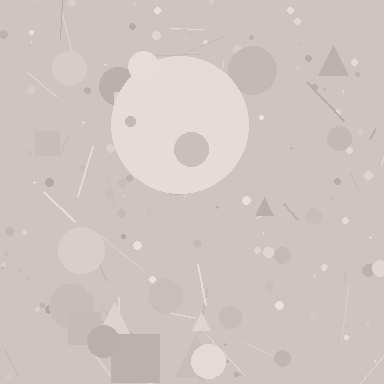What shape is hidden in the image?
A circle is hidden in the image.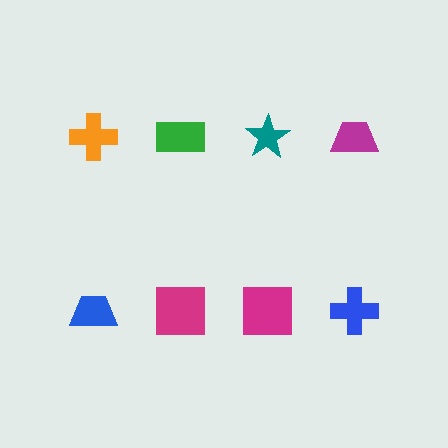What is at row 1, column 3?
A teal star.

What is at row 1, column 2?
A green rectangle.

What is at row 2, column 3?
A magenta square.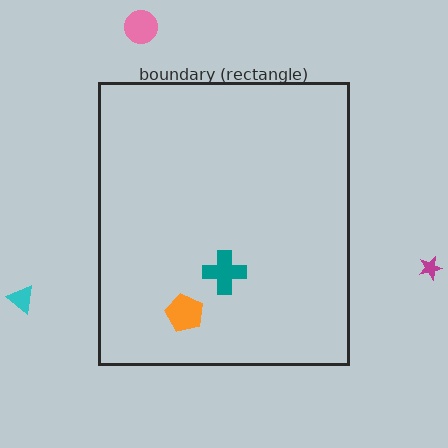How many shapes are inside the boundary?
2 inside, 3 outside.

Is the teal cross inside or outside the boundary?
Inside.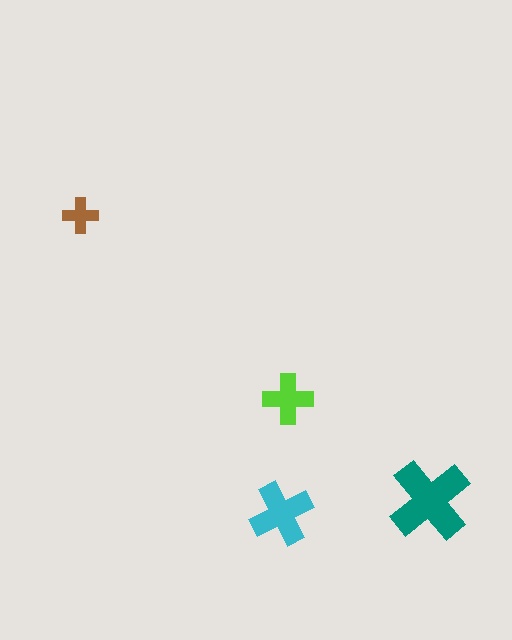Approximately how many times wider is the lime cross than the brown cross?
About 1.5 times wider.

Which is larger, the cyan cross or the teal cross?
The teal one.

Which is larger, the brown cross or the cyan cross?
The cyan one.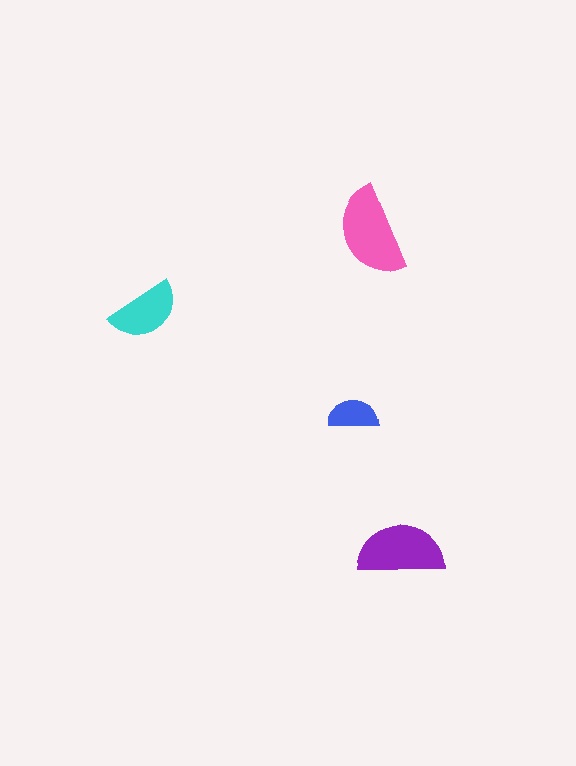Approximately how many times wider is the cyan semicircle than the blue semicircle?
About 1.5 times wider.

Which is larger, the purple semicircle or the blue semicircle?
The purple one.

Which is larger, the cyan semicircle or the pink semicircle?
The pink one.